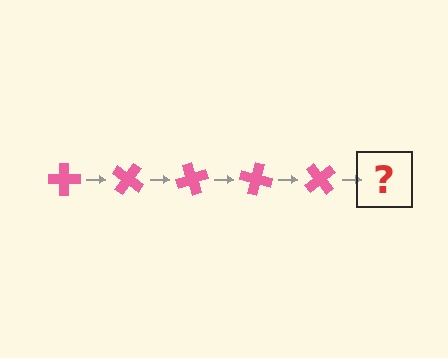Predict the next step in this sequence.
The next step is a pink cross rotated 175 degrees.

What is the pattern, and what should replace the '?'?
The pattern is that the cross rotates 35 degrees each step. The '?' should be a pink cross rotated 175 degrees.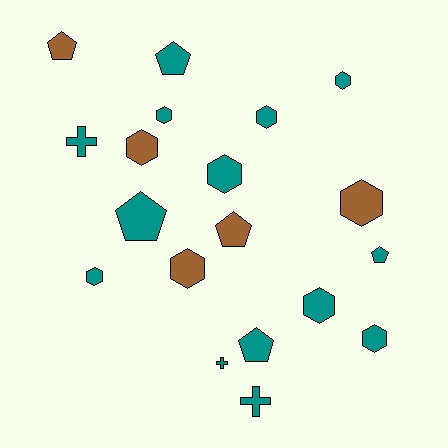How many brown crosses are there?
There are no brown crosses.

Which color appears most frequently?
Teal, with 14 objects.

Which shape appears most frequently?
Hexagon, with 10 objects.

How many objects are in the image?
There are 19 objects.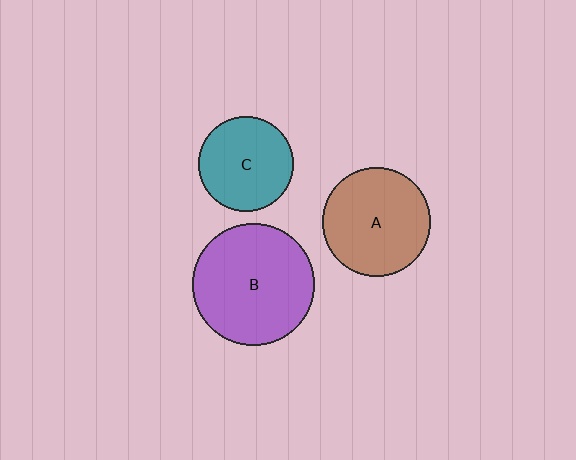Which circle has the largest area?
Circle B (purple).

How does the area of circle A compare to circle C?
Approximately 1.3 times.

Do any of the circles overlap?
No, none of the circles overlap.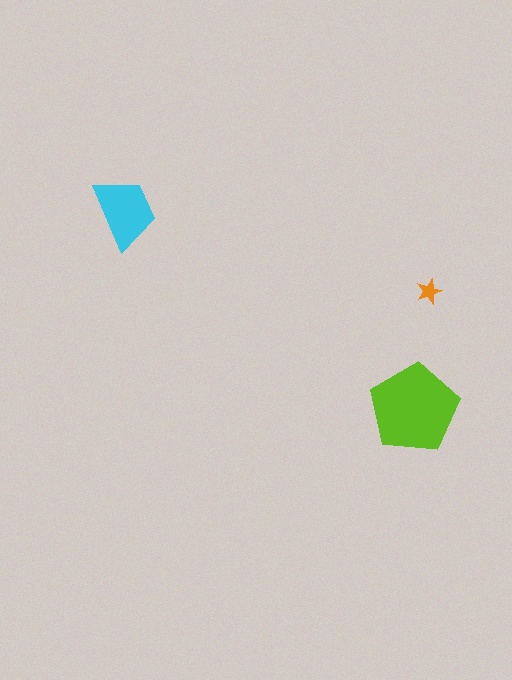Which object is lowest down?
The lime pentagon is bottommost.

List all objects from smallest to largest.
The orange star, the cyan trapezoid, the lime pentagon.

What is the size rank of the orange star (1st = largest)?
3rd.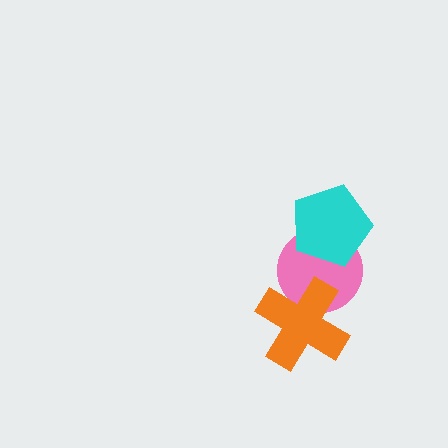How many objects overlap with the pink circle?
2 objects overlap with the pink circle.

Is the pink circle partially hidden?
Yes, it is partially covered by another shape.